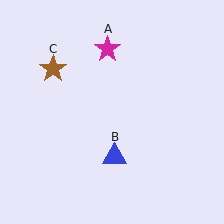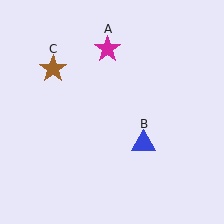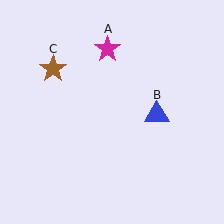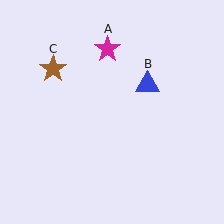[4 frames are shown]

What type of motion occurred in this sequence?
The blue triangle (object B) rotated counterclockwise around the center of the scene.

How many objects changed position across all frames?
1 object changed position: blue triangle (object B).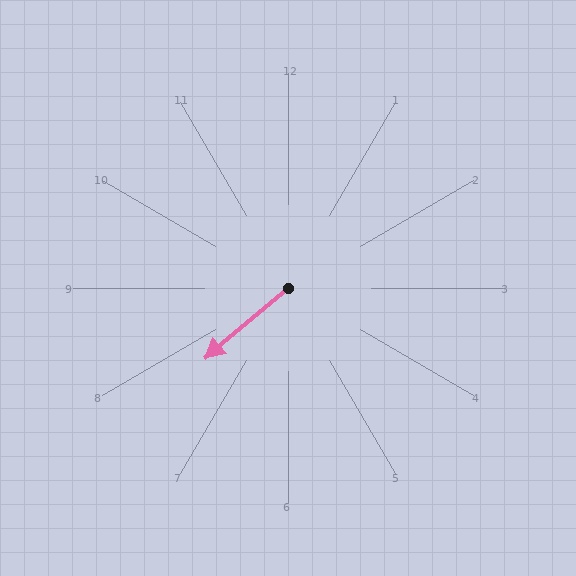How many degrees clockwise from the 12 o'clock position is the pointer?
Approximately 230 degrees.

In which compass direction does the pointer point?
Southwest.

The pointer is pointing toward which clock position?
Roughly 8 o'clock.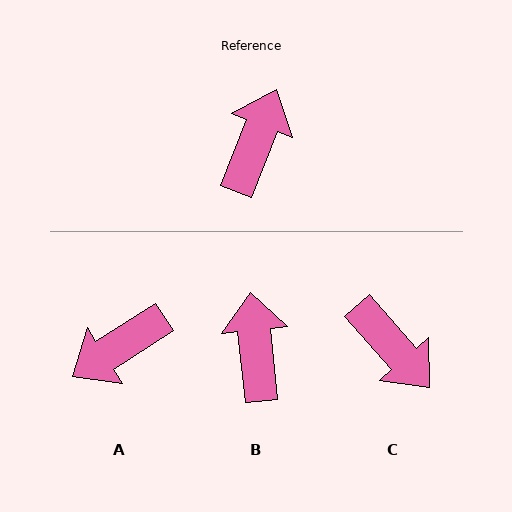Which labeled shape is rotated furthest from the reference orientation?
A, about 144 degrees away.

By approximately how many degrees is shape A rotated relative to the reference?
Approximately 144 degrees counter-clockwise.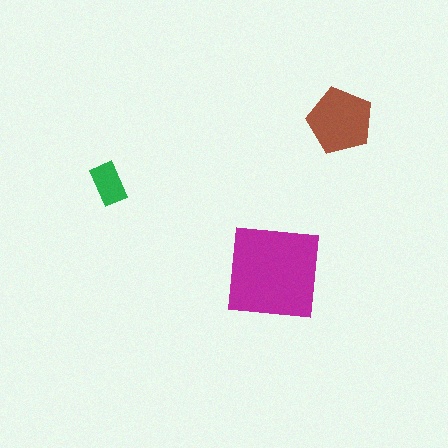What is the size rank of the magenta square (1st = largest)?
1st.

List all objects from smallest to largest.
The green rectangle, the brown pentagon, the magenta square.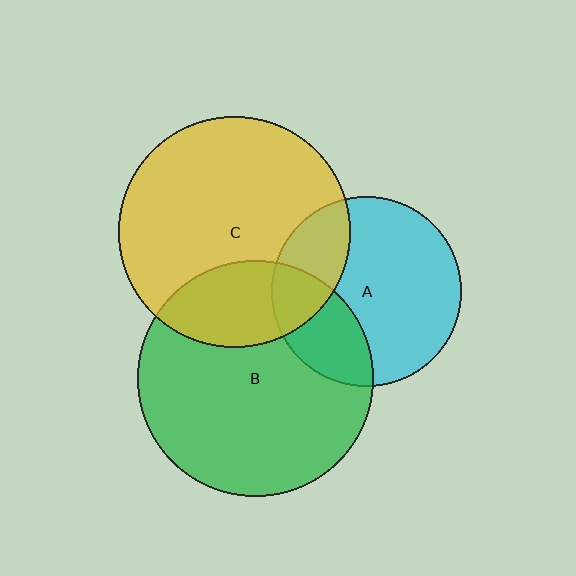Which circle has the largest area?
Circle B (green).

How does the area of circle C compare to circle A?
Approximately 1.5 times.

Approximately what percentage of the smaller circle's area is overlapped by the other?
Approximately 30%.